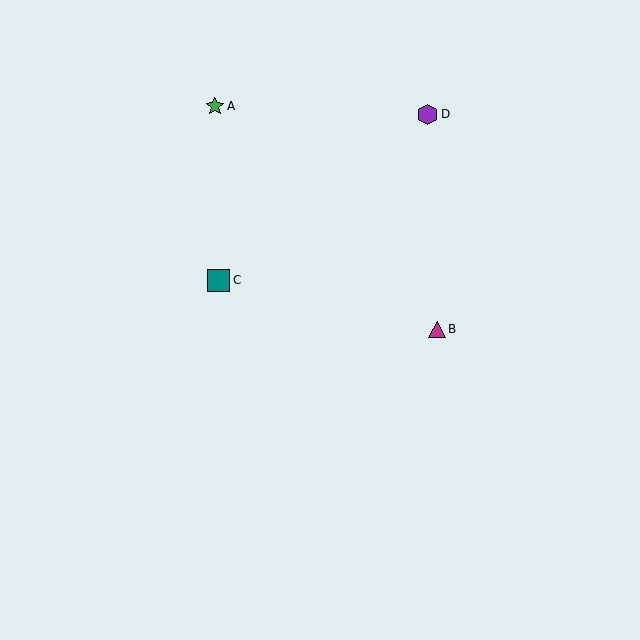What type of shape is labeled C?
Shape C is a teal square.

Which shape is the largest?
The teal square (labeled C) is the largest.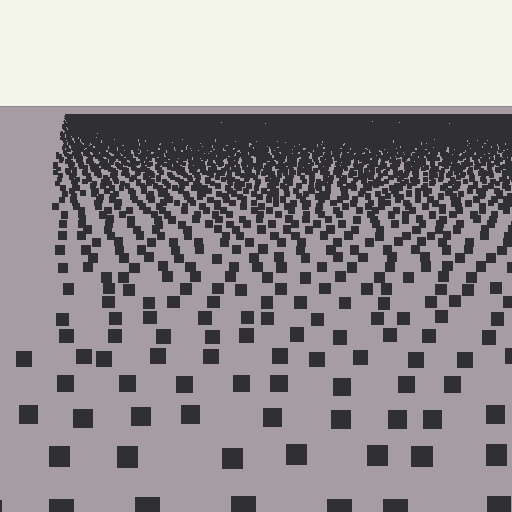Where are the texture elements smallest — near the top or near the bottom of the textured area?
Near the top.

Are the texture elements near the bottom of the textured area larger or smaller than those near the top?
Larger. Near the bottom, elements are closer to the viewer and appear at a bigger on-screen size.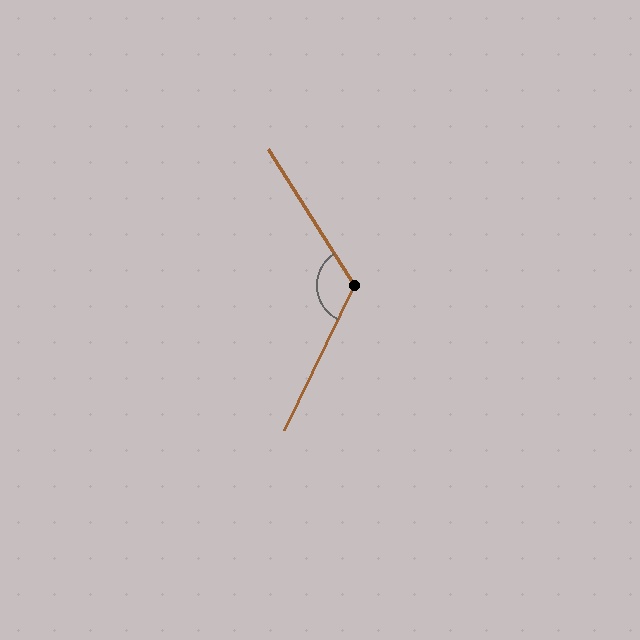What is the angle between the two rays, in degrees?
Approximately 122 degrees.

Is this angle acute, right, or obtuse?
It is obtuse.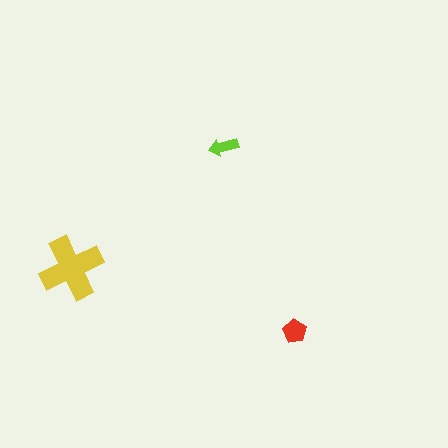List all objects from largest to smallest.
The yellow cross, the red pentagon, the lime arrow.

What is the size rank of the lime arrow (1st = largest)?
3rd.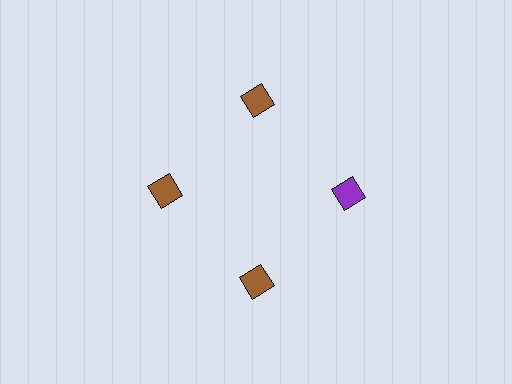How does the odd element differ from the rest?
It has a different color: purple instead of brown.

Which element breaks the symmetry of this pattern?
The purple diamond at roughly the 3 o'clock position breaks the symmetry. All other shapes are brown diamonds.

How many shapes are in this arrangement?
There are 4 shapes arranged in a ring pattern.